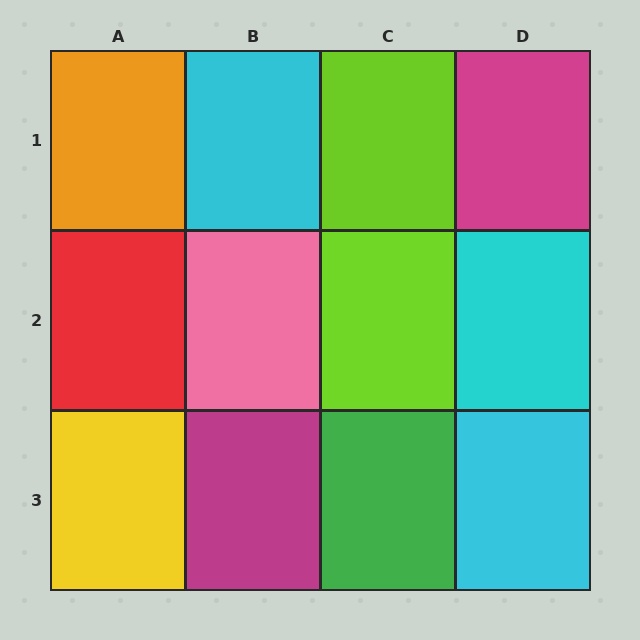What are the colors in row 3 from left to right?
Yellow, magenta, green, cyan.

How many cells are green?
1 cell is green.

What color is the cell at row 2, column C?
Lime.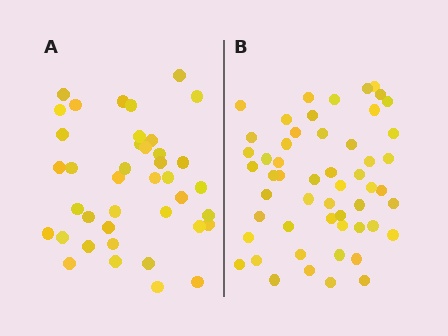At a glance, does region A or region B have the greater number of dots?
Region B (the right region) has more dots.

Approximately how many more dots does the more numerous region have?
Region B has approximately 15 more dots than region A.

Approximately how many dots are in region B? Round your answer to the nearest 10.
About 50 dots. (The exact count is 53, which rounds to 50.)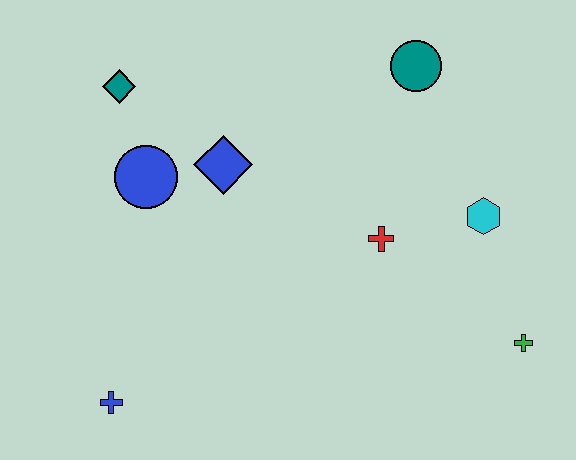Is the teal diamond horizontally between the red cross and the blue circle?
No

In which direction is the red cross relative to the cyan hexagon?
The red cross is to the left of the cyan hexagon.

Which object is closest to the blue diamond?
The blue circle is closest to the blue diamond.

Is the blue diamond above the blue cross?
Yes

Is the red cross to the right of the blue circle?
Yes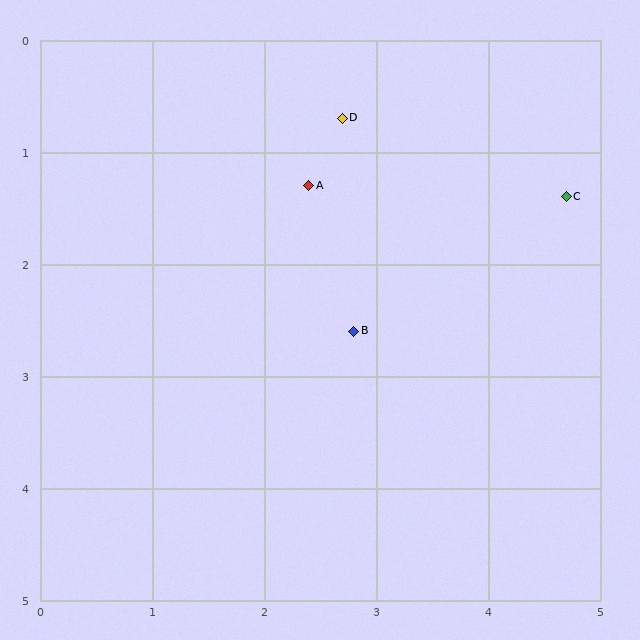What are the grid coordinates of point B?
Point B is at approximately (2.8, 2.6).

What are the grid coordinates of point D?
Point D is at approximately (2.7, 0.7).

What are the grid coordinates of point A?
Point A is at approximately (2.4, 1.3).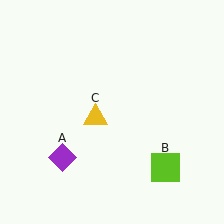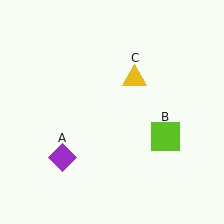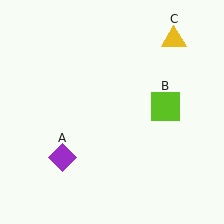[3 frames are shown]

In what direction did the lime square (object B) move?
The lime square (object B) moved up.